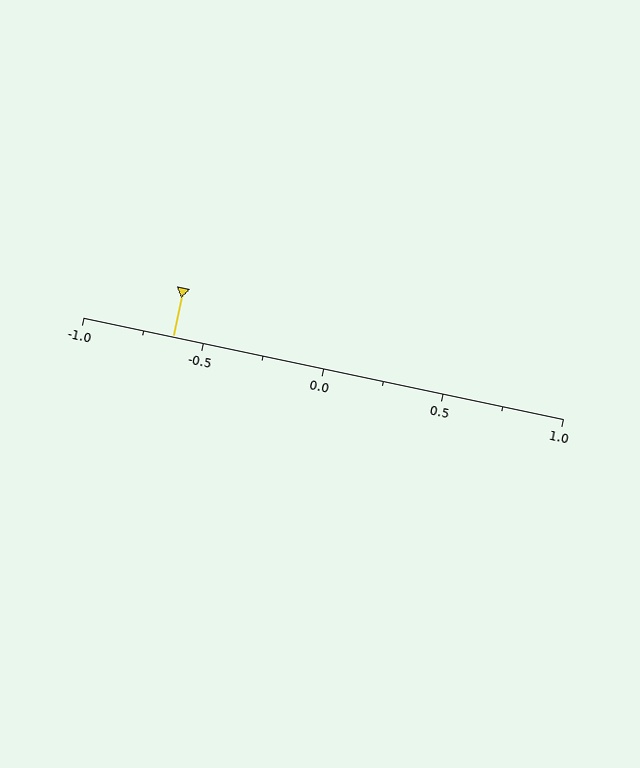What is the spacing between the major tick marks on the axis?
The major ticks are spaced 0.5 apart.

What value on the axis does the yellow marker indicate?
The marker indicates approximately -0.62.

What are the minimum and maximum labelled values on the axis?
The axis runs from -1.0 to 1.0.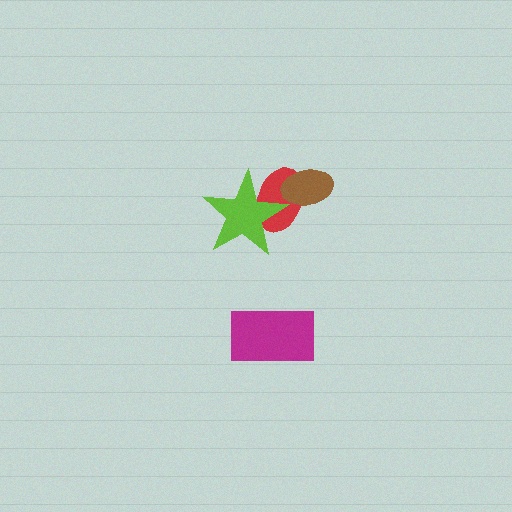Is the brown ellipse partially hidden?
No, no other shape covers it.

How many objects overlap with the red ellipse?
2 objects overlap with the red ellipse.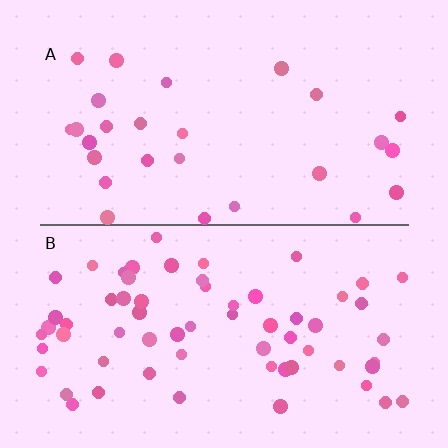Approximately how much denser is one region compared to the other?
Approximately 2.4× — region B over region A.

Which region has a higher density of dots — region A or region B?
B (the bottom).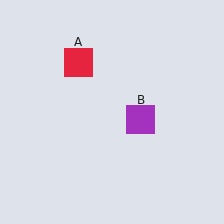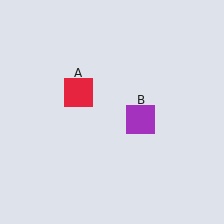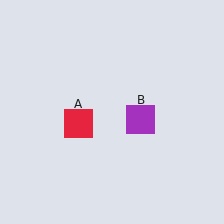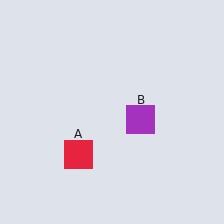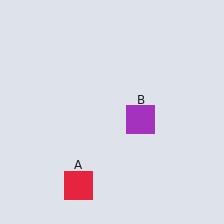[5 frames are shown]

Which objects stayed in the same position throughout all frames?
Purple square (object B) remained stationary.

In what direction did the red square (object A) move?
The red square (object A) moved down.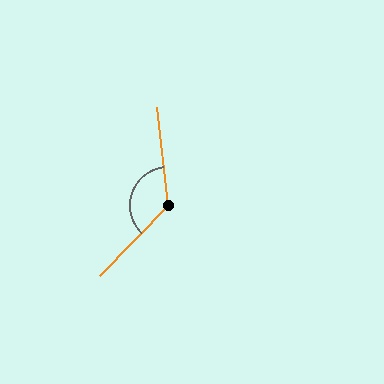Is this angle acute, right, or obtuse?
It is obtuse.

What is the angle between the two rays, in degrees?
Approximately 129 degrees.